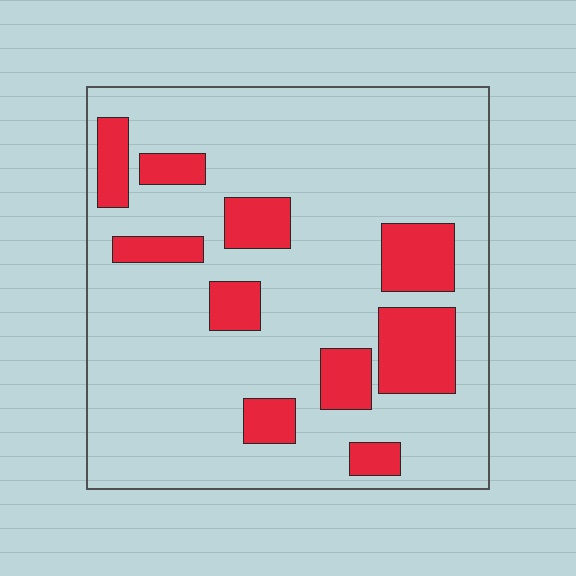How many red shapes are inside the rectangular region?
10.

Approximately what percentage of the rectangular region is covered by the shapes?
Approximately 20%.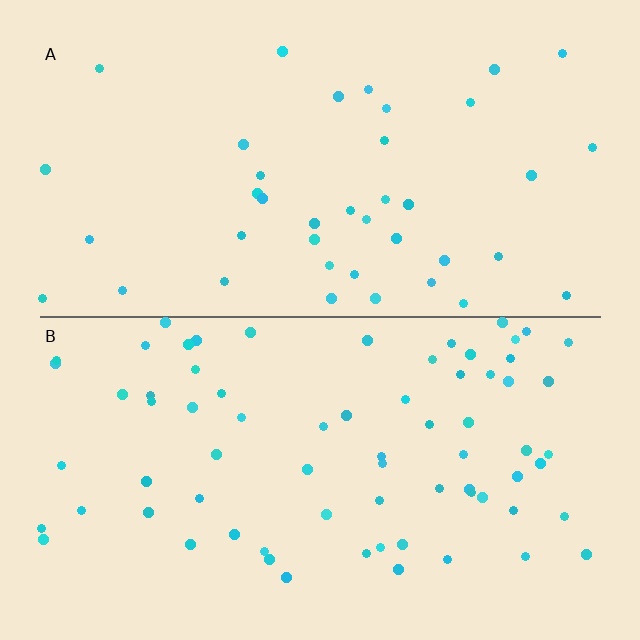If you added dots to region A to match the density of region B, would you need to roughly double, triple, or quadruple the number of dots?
Approximately double.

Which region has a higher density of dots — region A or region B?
B (the bottom).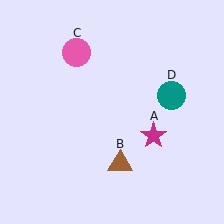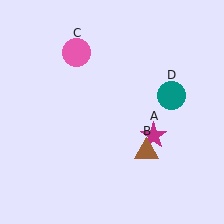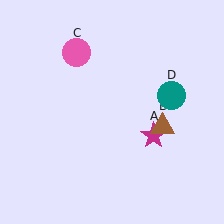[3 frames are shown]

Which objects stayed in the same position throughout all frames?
Magenta star (object A) and pink circle (object C) and teal circle (object D) remained stationary.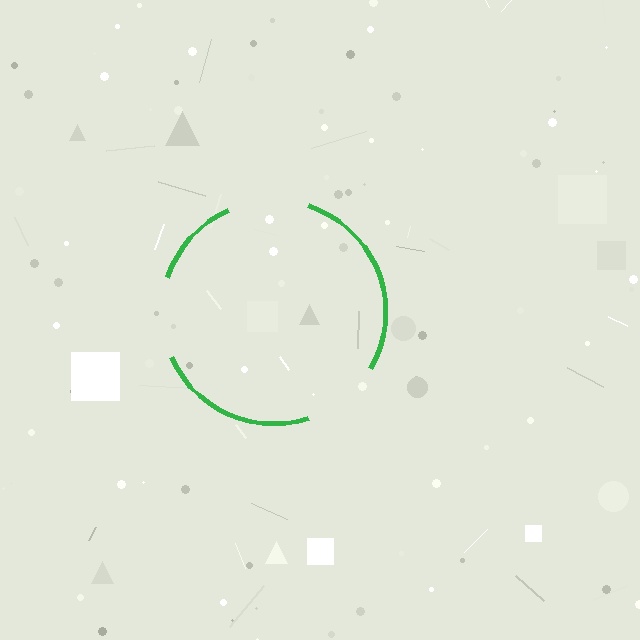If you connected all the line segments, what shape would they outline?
They would outline a circle.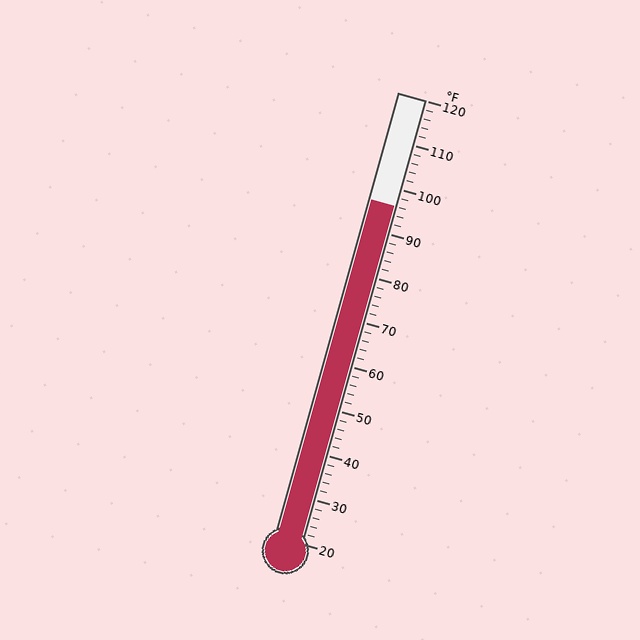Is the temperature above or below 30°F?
The temperature is above 30°F.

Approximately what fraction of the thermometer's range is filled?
The thermometer is filled to approximately 75% of its range.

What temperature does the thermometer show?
The thermometer shows approximately 96°F.